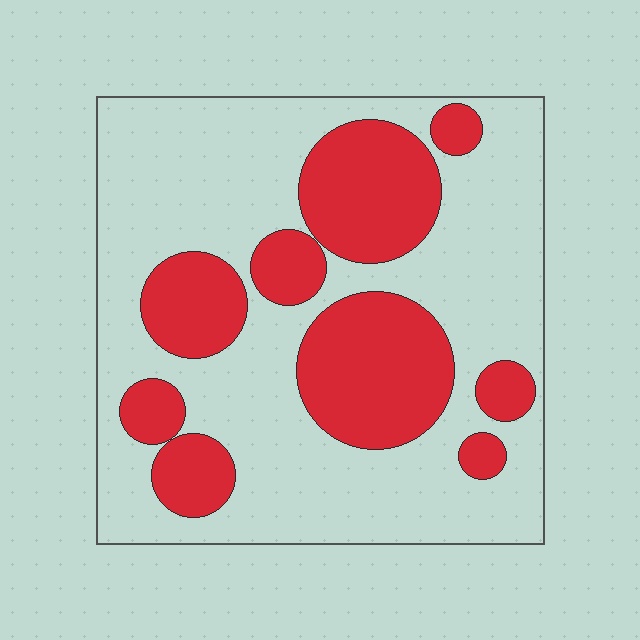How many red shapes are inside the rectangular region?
9.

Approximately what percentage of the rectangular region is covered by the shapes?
Approximately 35%.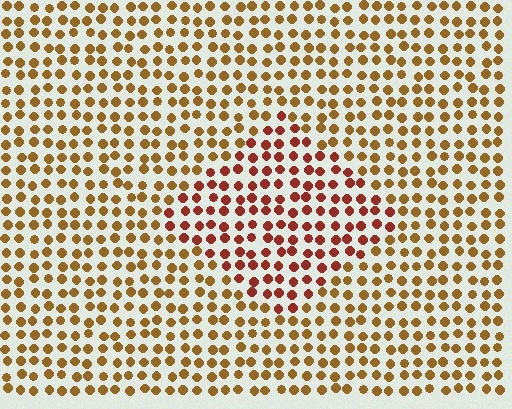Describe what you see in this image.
The image is filled with small brown elements in a uniform arrangement. A diamond-shaped region is visible where the elements are tinted to a slightly different hue, forming a subtle color boundary.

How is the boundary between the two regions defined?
The boundary is defined purely by a slight shift in hue (about 34 degrees). Spacing, size, and orientation are identical on both sides.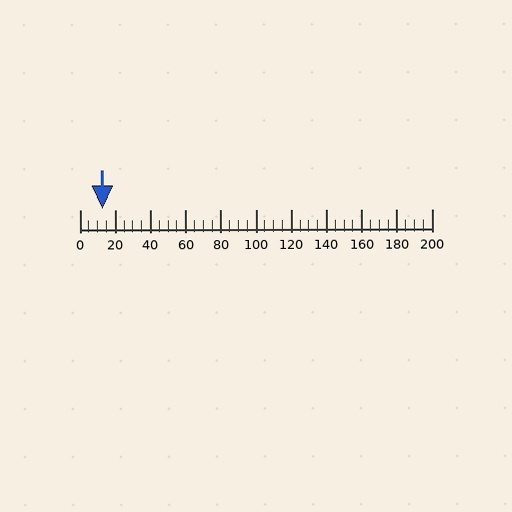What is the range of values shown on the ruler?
The ruler shows values from 0 to 200.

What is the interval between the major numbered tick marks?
The major tick marks are spaced 20 units apart.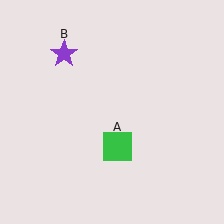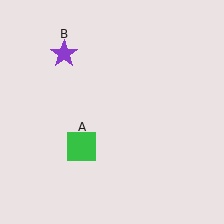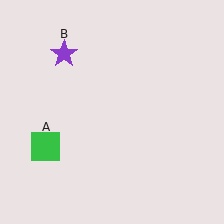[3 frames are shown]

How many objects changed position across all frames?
1 object changed position: green square (object A).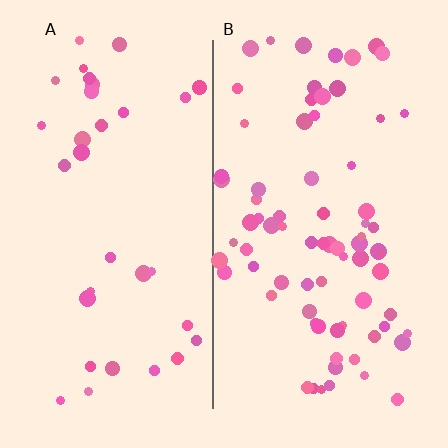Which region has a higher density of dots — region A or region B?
B (the right).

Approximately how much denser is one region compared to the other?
Approximately 2.3× — region B over region A.